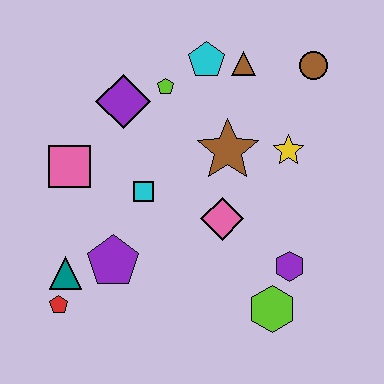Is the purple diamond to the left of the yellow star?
Yes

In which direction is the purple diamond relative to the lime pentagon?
The purple diamond is to the left of the lime pentagon.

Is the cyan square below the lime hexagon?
No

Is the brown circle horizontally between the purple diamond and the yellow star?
No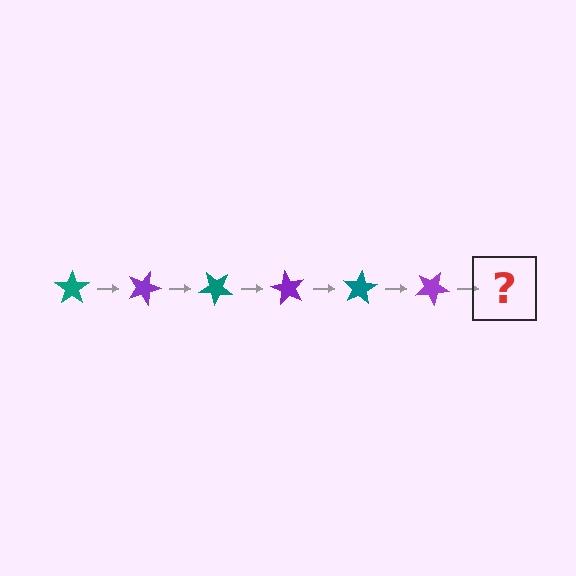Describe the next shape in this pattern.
It should be a teal star, rotated 120 degrees from the start.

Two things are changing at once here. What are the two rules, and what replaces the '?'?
The two rules are that it rotates 20 degrees each step and the color cycles through teal and purple. The '?' should be a teal star, rotated 120 degrees from the start.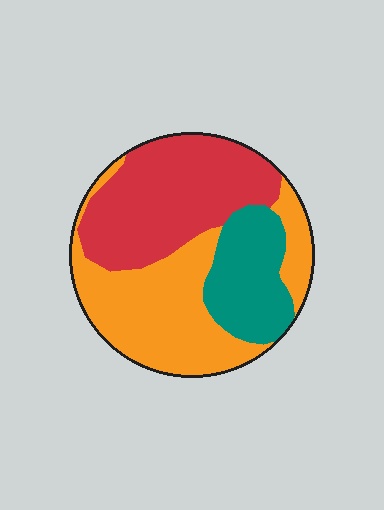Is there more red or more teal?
Red.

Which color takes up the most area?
Orange, at roughly 40%.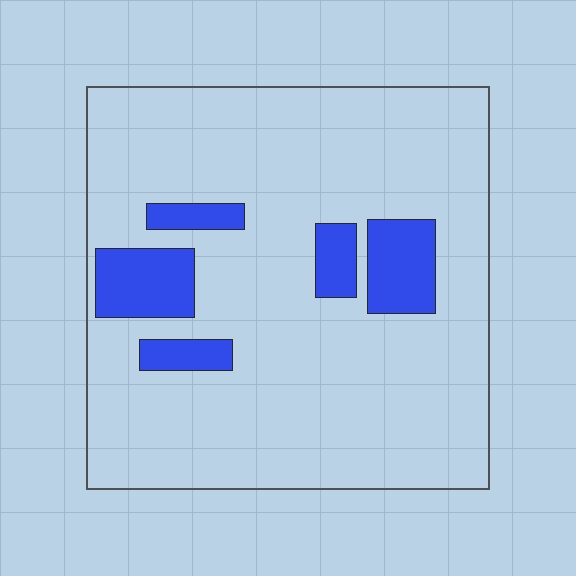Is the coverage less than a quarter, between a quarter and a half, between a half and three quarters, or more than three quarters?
Less than a quarter.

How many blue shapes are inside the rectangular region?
5.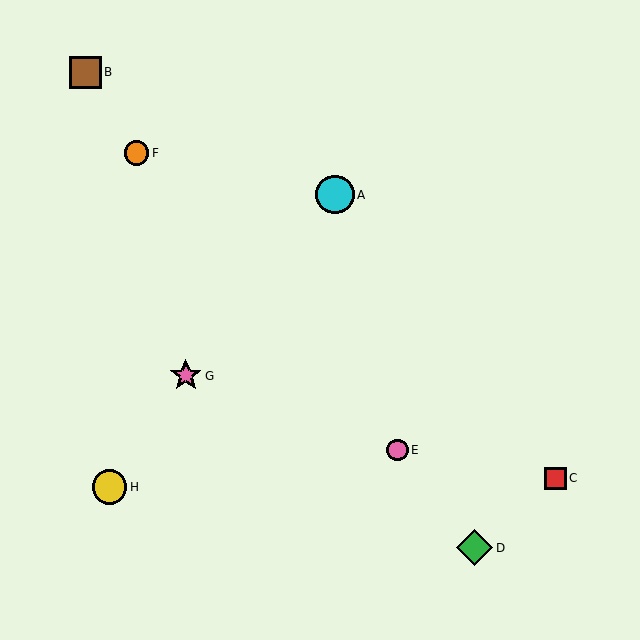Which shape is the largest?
The cyan circle (labeled A) is the largest.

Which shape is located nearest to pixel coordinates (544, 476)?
The red square (labeled C) at (556, 478) is nearest to that location.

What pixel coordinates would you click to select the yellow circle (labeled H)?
Click at (110, 487) to select the yellow circle H.